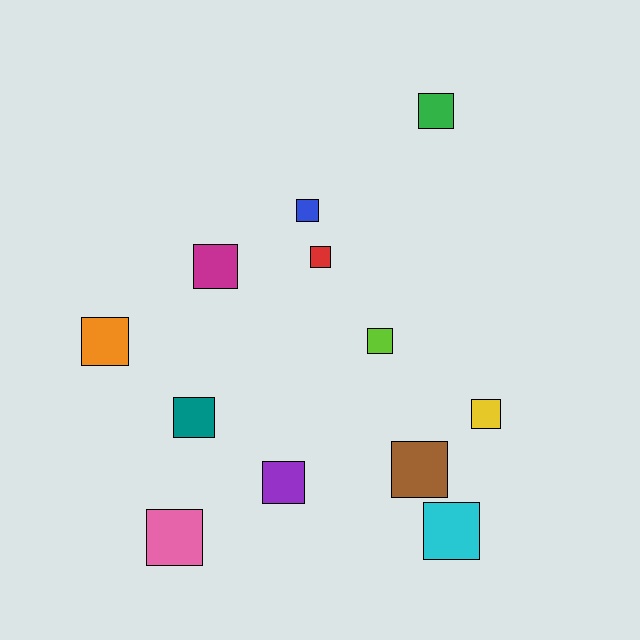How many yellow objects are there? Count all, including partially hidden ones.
There is 1 yellow object.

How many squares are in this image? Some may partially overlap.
There are 12 squares.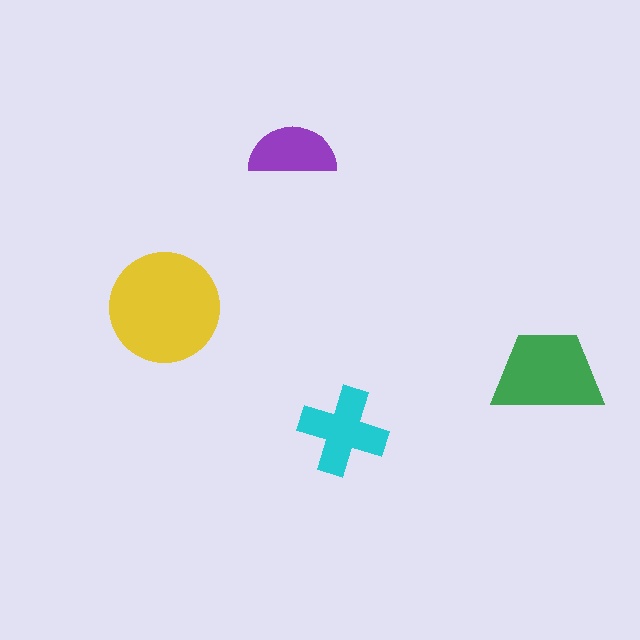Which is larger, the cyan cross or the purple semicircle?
The cyan cross.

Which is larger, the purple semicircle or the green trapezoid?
The green trapezoid.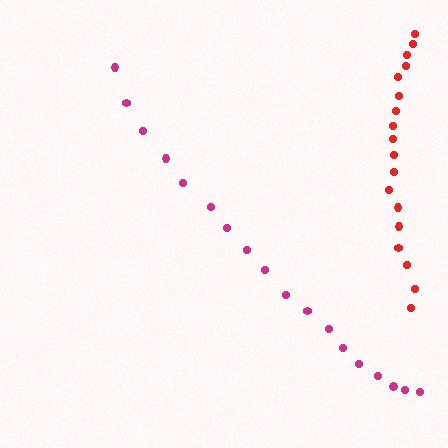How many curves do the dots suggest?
There are 2 distinct paths.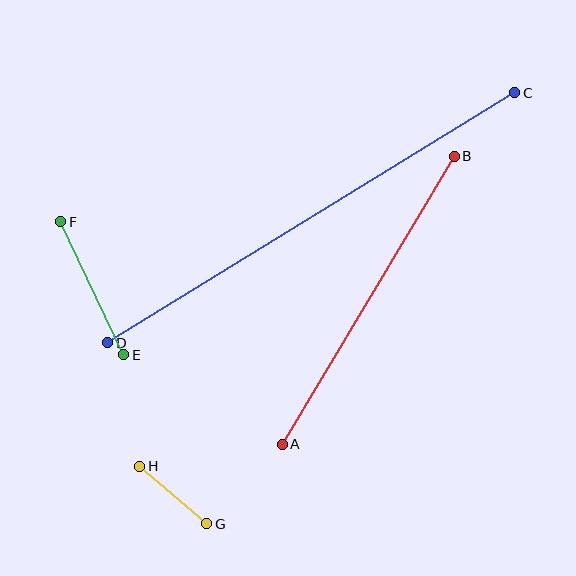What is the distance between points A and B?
The distance is approximately 335 pixels.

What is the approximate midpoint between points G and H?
The midpoint is at approximately (173, 495) pixels.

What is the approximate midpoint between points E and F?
The midpoint is at approximately (92, 288) pixels.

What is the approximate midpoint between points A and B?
The midpoint is at approximately (368, 300) pixels.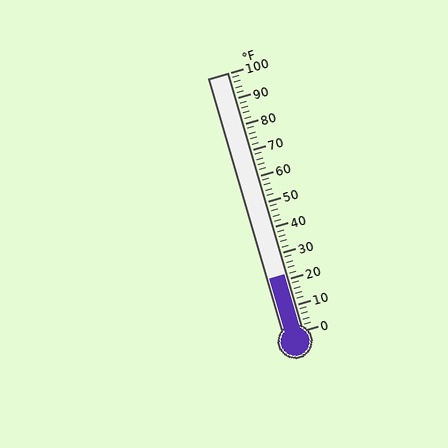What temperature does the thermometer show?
The thermometer shows approximately 22°F.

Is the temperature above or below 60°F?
The temperature is below 60°F.